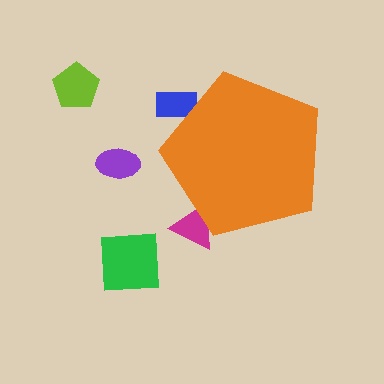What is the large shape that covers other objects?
An orange pentagon.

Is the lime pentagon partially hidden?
No, the lime pentagon is fully visible.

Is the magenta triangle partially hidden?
Yes, the magenta triangle is partially hidden behind the orange pentagon.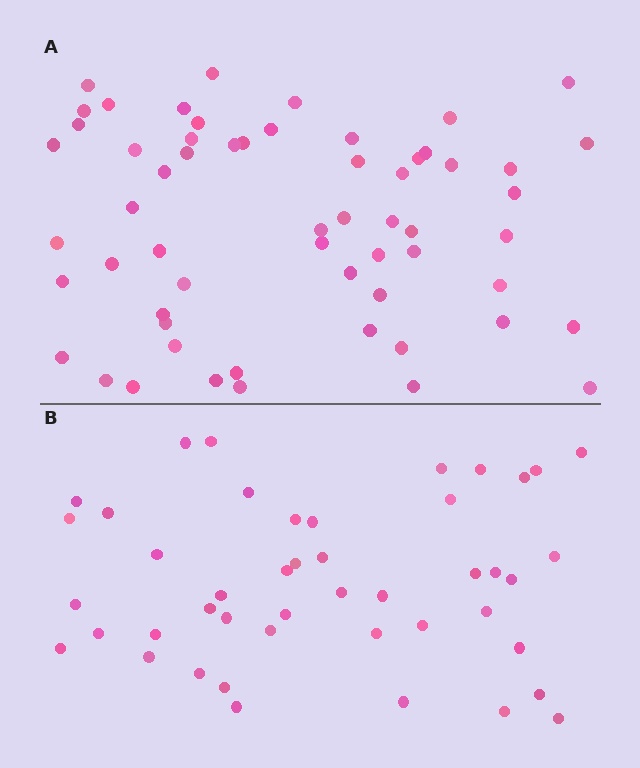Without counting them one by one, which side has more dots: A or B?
Region A (the top region) has more dots.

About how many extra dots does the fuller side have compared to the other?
Region A has approximately 15 more dots than region B.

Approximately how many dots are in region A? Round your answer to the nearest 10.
About 60 dots. (The exact count is 59, which rounds to 60.)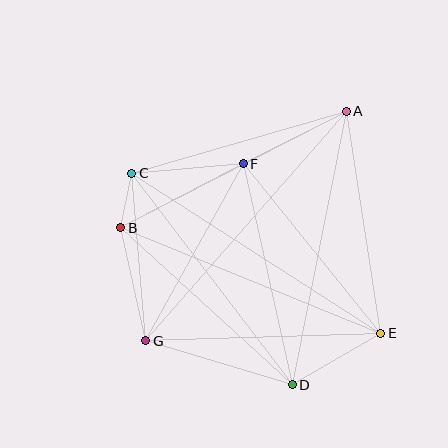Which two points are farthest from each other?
Points A and G are farthest from each other.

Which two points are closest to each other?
Points B and C are closest to each other.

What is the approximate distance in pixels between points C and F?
The distance between C and F is approximately 112 pixels.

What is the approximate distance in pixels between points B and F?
The distance between B and F is approximately 138 pixels.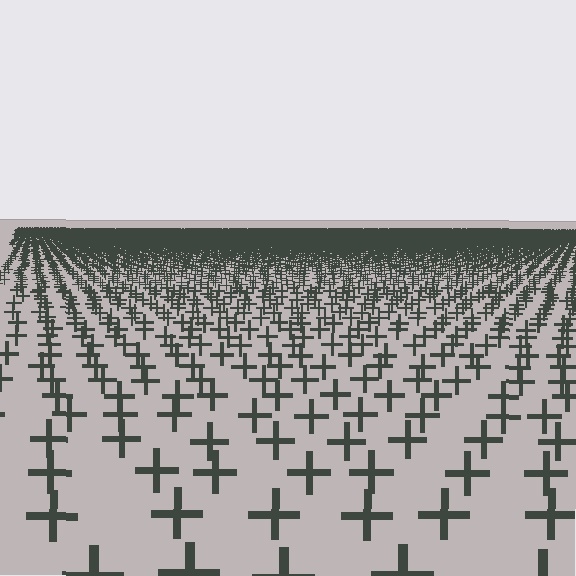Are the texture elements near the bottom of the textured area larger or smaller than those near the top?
Larger. Near the bottom, elements are closer to the viewer and appear at a bigger on-screen size.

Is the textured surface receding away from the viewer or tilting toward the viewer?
The surface is receding away from the viewer. Texture elements get smaller and denser toward the top.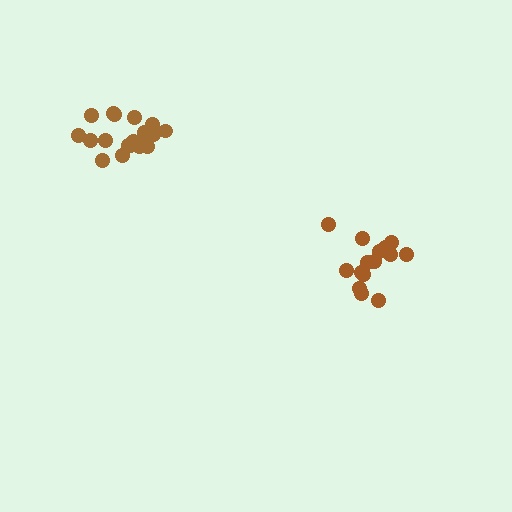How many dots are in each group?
Group 1: 15 dots, Group 2: 19 dots (34 total).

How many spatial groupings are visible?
There are 2 spatial groupings.